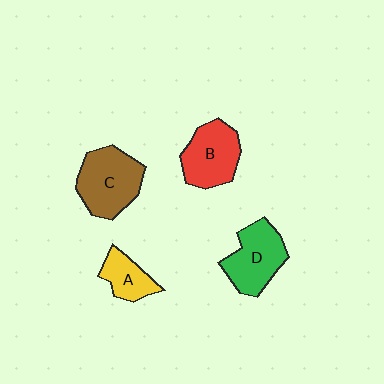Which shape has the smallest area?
Shape A (yellow).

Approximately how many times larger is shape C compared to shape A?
Approximately 1.9 times.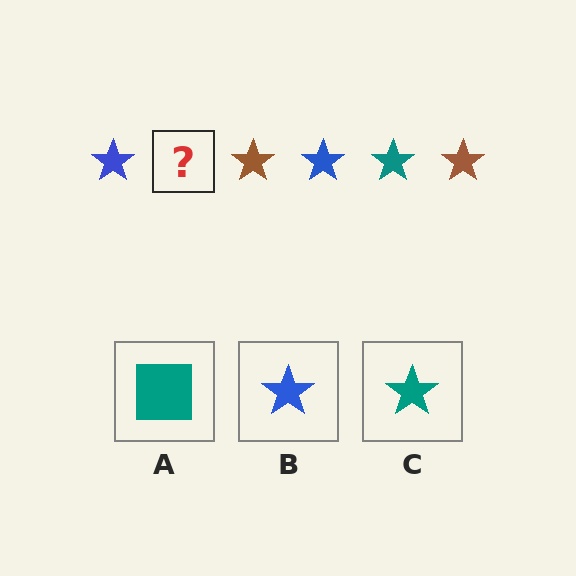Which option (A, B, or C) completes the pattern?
C.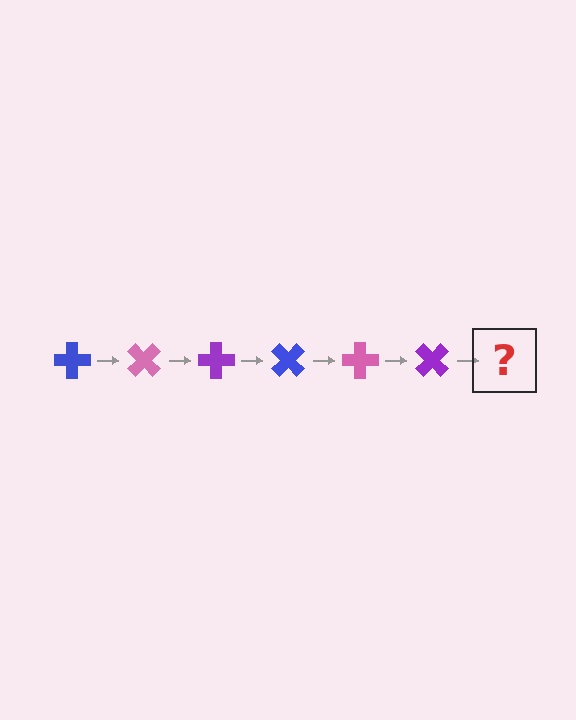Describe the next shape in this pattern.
It should be a blue cross, rotated 270 degrees from the start.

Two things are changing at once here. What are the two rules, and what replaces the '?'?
The two rules are that it rotates 45 degrees each step and the color cycles through blue, pink, and purple. The '?' should be a blue cross, rotated 270 degrees from the start.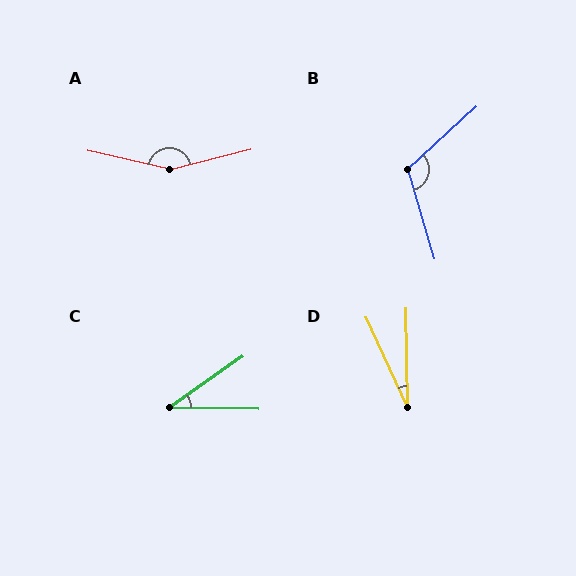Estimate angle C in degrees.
Approximately 36 degrees.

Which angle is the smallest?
D, at approximately 24 degrees.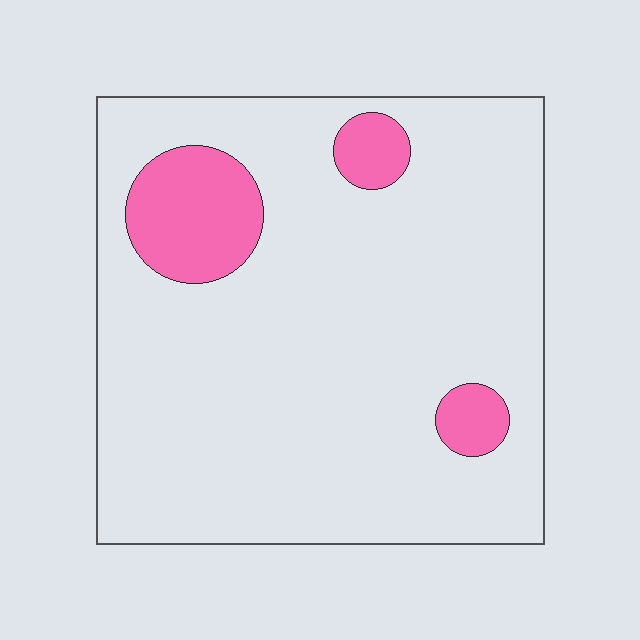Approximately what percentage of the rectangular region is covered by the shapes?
Approximately 10%.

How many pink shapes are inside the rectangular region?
3.